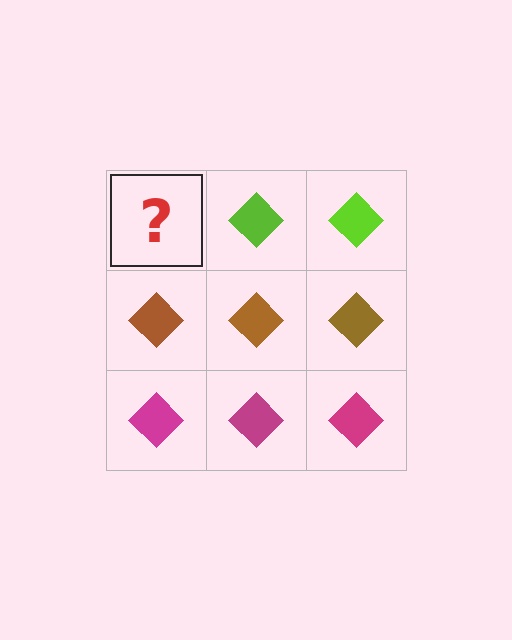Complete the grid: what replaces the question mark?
The question mark should be replaced with a lime diamond.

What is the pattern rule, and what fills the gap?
The rule is that each row has a consistent color. The gap should be filled with a lime diamond.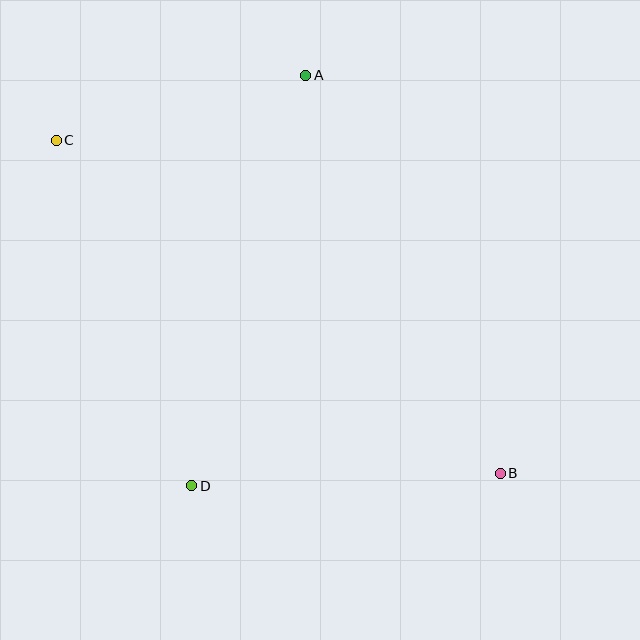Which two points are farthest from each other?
Points B and C are farthest from each other.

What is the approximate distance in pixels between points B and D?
The distance between B and D is approximately 309 pixels.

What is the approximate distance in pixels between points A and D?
The distance between A and D is approximately 426 pixels.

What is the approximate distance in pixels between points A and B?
The distance between A and B is approximately 443 pixels.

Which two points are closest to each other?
Points A and C are closest to each other.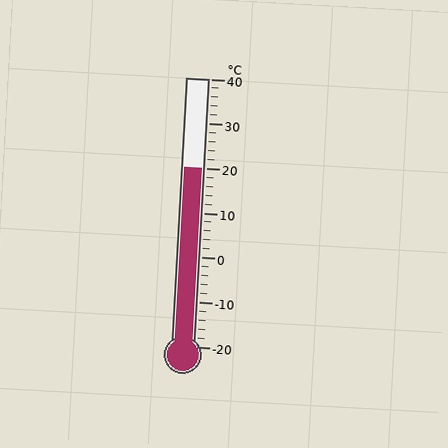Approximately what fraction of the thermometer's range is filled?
The thermometer is filled to approximately 65% of its range.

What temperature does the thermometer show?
The thermometer shows approximately 20°C.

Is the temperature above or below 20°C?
The temperature is at 20°C.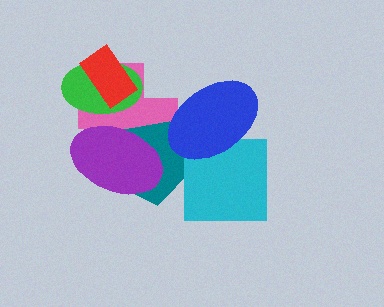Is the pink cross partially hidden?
Yes, it is partially covered by another shape.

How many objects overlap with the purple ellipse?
3 objects overlap with the purple ellipse.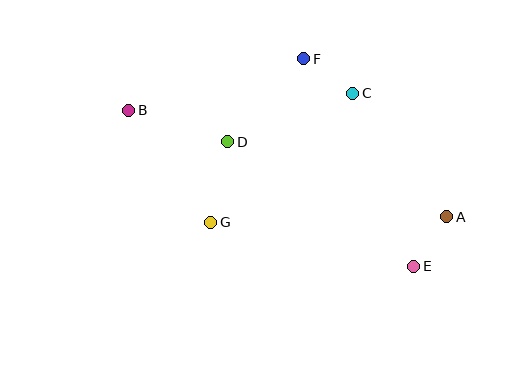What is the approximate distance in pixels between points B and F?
The distance between B and F is approximately 183 pixels.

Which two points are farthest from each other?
Points A and B are farthest from each other.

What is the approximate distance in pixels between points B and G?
The distance between B and G is approximately 139 pixels.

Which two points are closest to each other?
Points A and E are closest to each other.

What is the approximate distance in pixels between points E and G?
The distance between E and G is approximately 207 pixels.